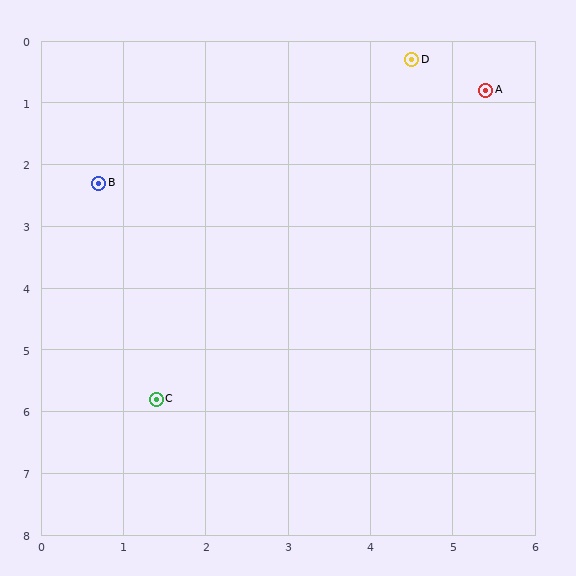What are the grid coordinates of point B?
Point B is at approximately (0.7, 2.3).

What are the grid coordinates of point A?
Point A is at approximately (5.4, 0.8).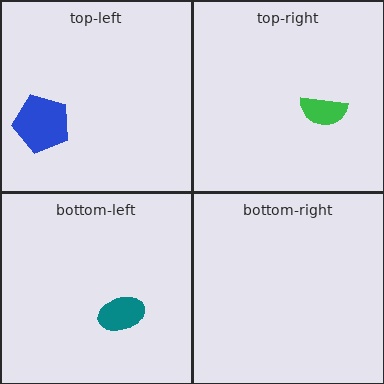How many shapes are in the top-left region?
1.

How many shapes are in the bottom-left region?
1.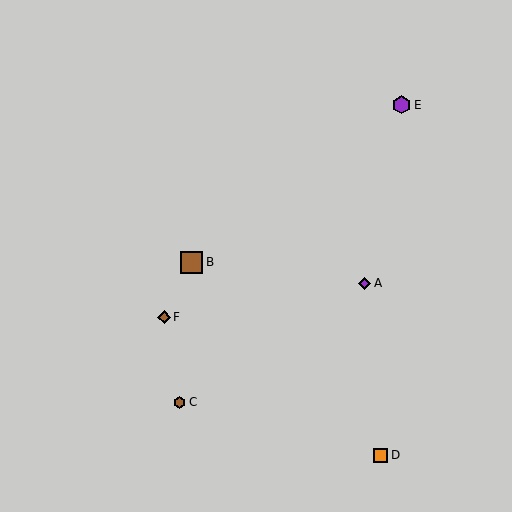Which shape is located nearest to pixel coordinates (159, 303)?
The brown diamond (labeled F) at (164, 317) is nearest to that location.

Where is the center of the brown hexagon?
The center of the brown hexagon is at (180, 402).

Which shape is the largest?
The brown square (labeled B) is the largest.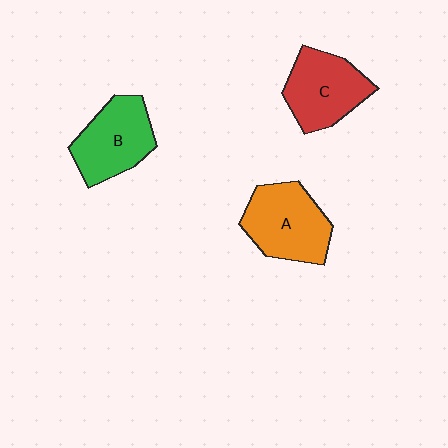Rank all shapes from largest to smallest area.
From largest to smallest: A (orange), B (green), C (red).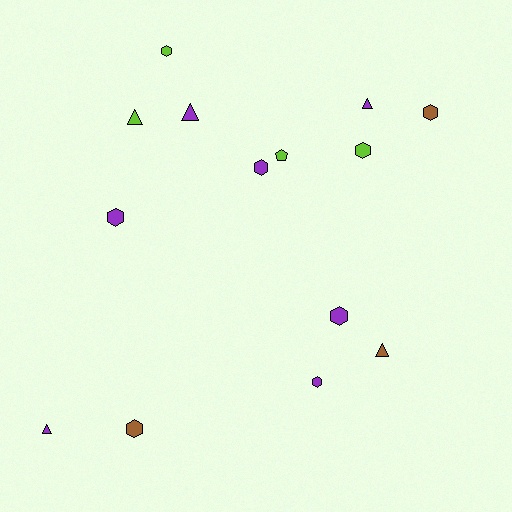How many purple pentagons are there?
There are no purple pentagons.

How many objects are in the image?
There are 14 objects.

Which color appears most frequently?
Purple, with 7 objects.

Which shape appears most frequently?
Hexagon, with 8 objects.